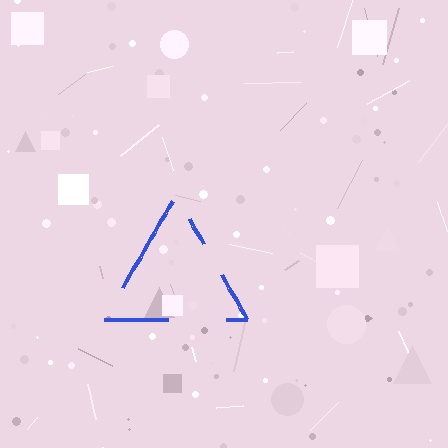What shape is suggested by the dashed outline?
The dashed outline suggests a triangle.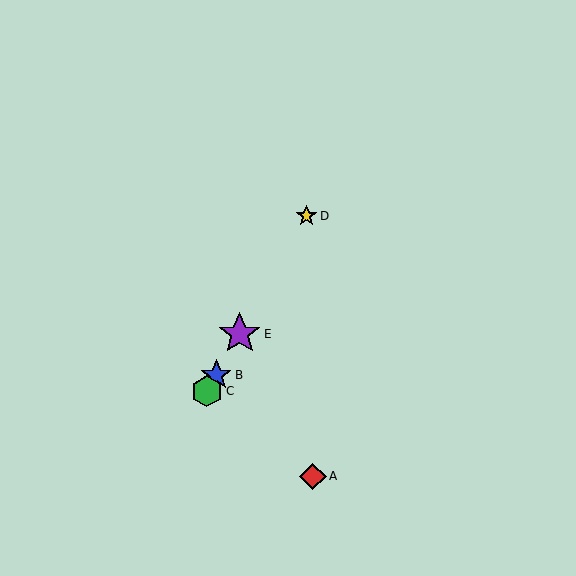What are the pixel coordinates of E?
Object E is at (240, 334).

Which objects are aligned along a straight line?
Objects B, C, D, E are aligned along a straight line.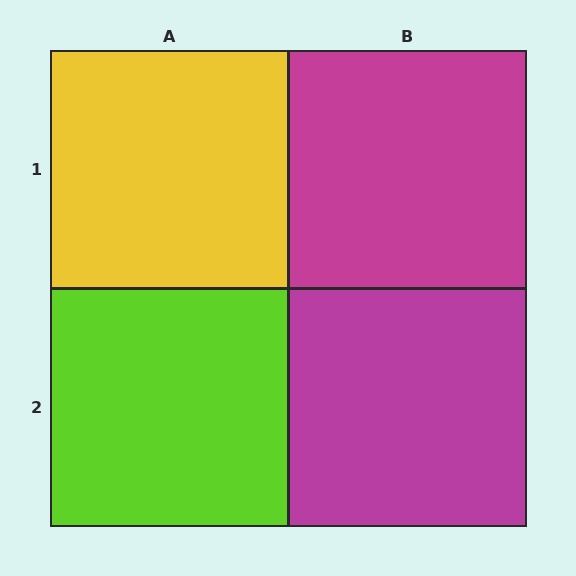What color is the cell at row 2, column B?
Magenta.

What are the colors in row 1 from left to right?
Yellow, magenta.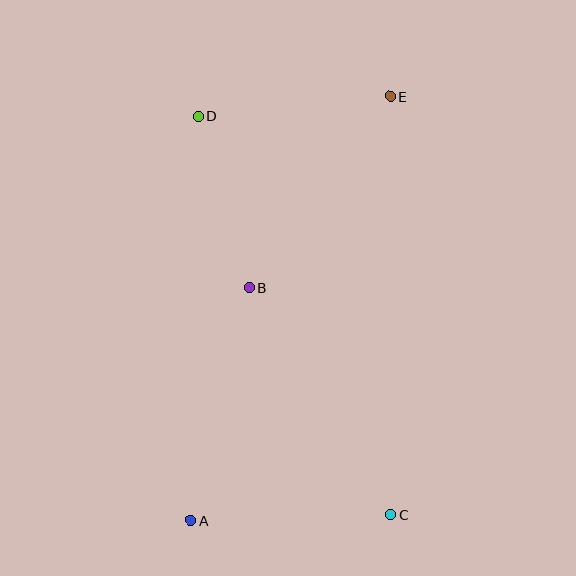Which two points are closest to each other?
Points B and D are closest to each other.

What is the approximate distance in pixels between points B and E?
The distance between B and E is approximately 238 pixels.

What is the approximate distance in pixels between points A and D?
The distance between A and D is approximately 405 pixels.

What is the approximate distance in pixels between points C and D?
The distance between C and D is approximately 442 pixels.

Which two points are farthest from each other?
Points A and E are farthest from each other.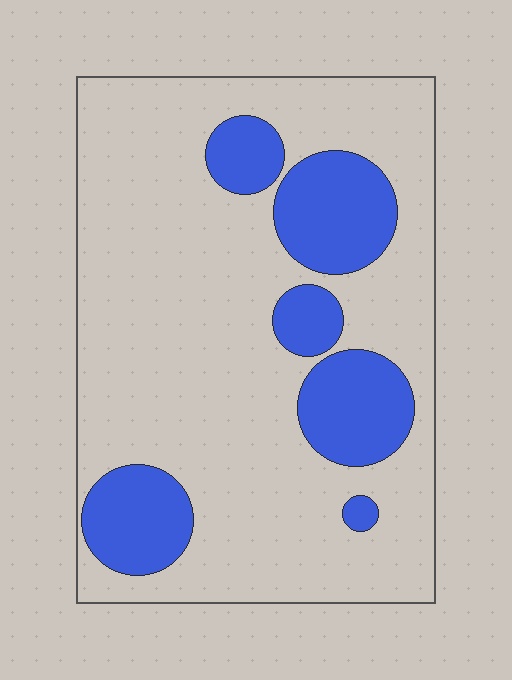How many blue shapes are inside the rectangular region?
6.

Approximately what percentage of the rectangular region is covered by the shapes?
Approximately 25%.